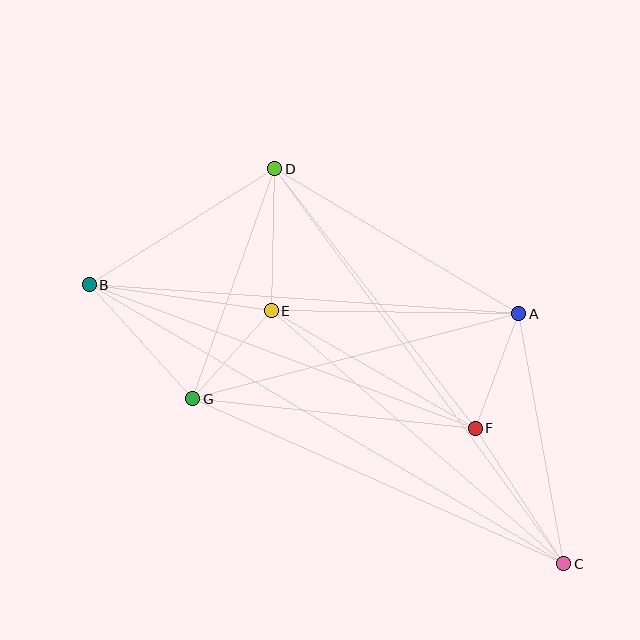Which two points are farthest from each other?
Points B and C are farthest from each other.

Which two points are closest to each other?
Points E and G are closest to each other.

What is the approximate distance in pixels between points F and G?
The distance between F and G is approximately 284 pixels.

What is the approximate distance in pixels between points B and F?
The distance between B and F is approximately 412 pixels.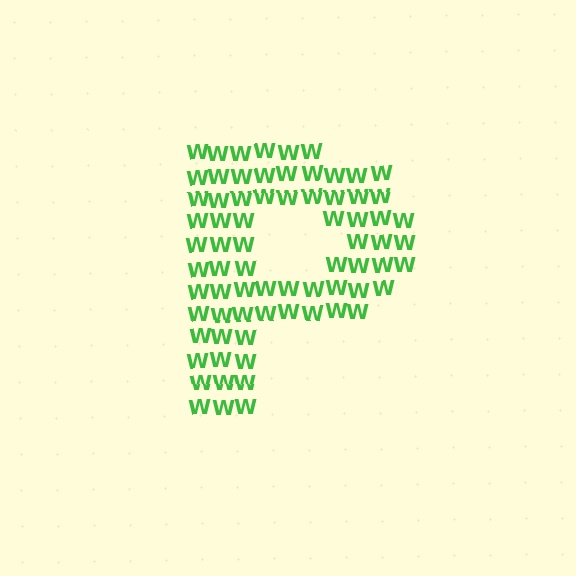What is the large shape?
The large shape is the letter P.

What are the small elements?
The small elements are letter W's.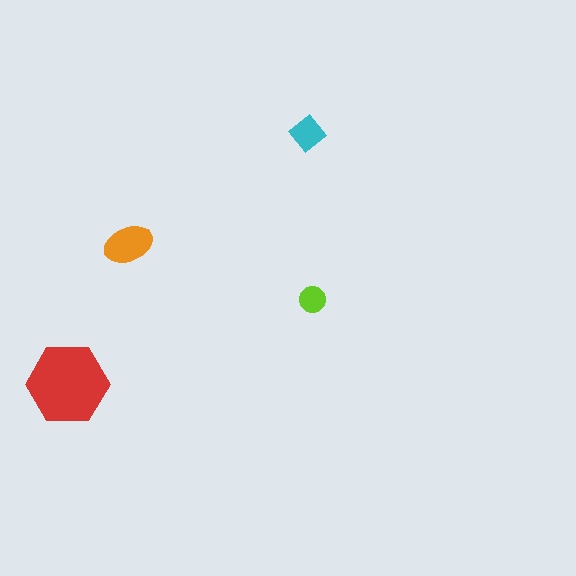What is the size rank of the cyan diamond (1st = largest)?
3rd.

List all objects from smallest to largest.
The lime circle, the cyan diamond, the orange ellipse, the red hexagon.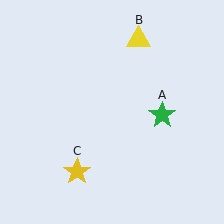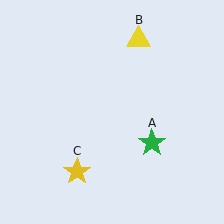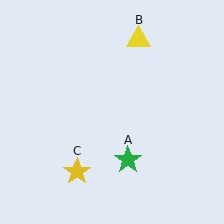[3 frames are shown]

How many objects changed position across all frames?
1 object changed position: green star (object A).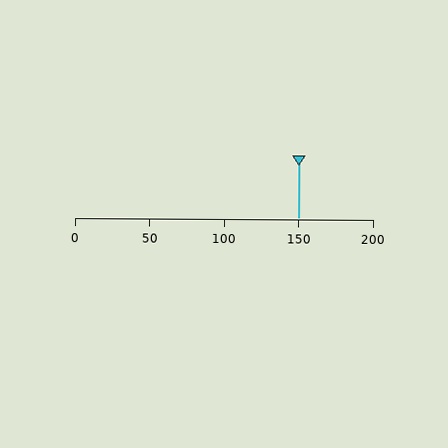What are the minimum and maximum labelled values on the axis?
The axis runs from 0 to 200.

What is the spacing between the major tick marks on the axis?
The major ticks are spaced 50 apart.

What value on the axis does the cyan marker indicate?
The marker indicates approximately 150.